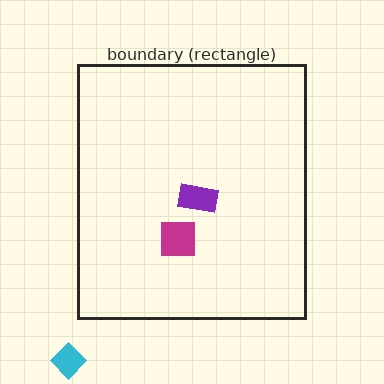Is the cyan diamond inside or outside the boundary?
Outside.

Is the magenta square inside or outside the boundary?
Inside.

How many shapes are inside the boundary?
2 inside, 1 outside.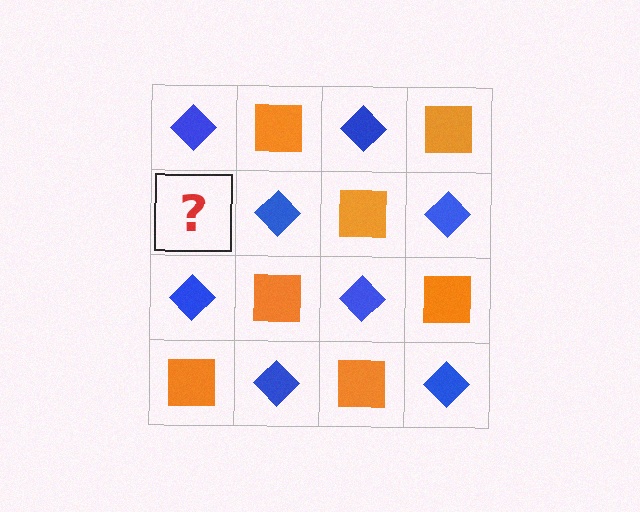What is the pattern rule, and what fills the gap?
The rule is that it alternates blue diamond and orange square in a checkerboard pattern. The gap should be filled with an orange square.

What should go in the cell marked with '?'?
The missing cell should contain an orange square.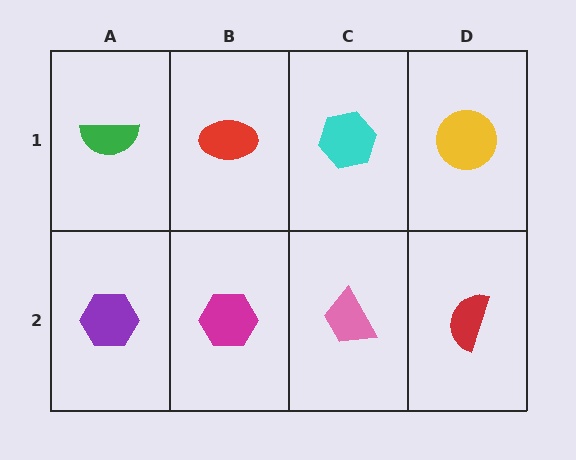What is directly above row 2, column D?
A yellow circle.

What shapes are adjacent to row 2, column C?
A cyan hexagon (row 1, column C), a magenta hexagon (row 2, column B), a red semicircle (row 2, column D).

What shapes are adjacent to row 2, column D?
A yellow circle (row 1, column D), a pink trapezoid (row 2, column C).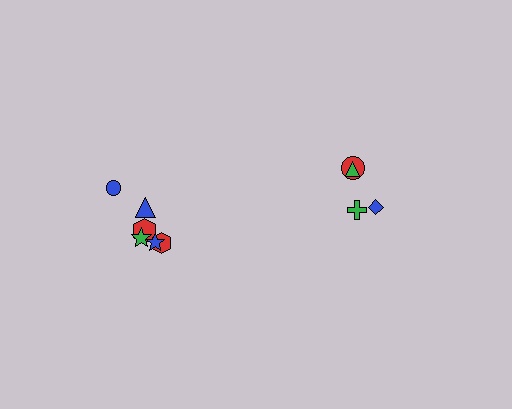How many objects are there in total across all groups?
There are 10 objects.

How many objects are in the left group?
There are 6 objects.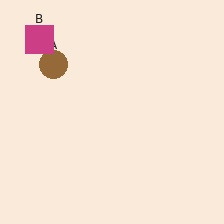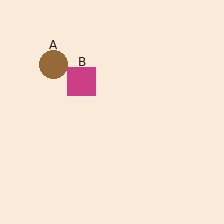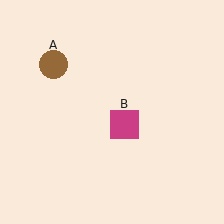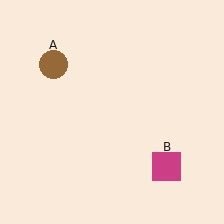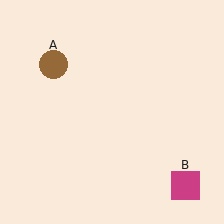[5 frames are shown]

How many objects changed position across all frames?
1 object changed position: magenta square (object B).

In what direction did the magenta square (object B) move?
The magenta square (object B) moved down and to the right.